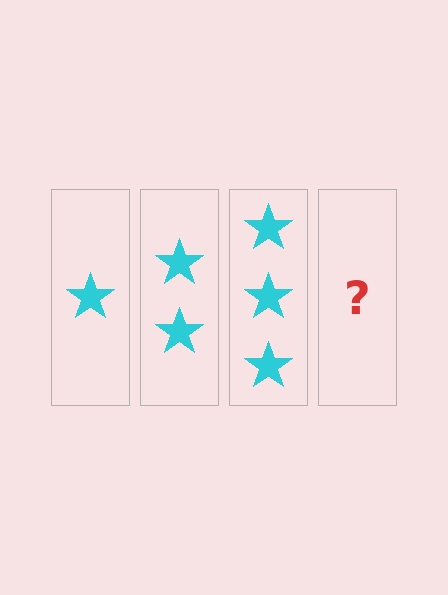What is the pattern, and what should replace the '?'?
The pattern is that each step adds one more star. The '?' should be 4 stars.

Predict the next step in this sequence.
The next step is 4 stars.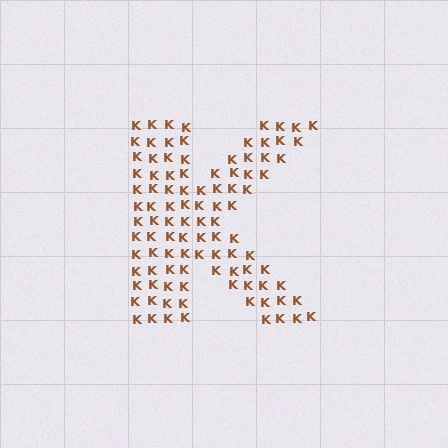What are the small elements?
The small elements are letter K's.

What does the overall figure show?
The overall figure shows the letter K.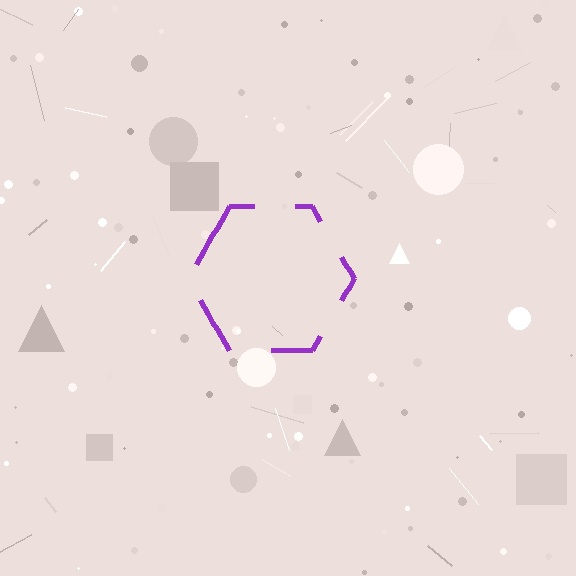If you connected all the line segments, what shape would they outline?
They would outline a hexagon.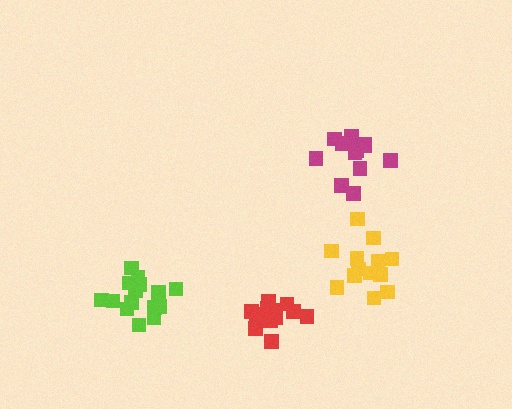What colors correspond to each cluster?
The clusters are colored: lime, yellow, magenta, red.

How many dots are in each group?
Group 1: 15 dots, Group 2: 13 dots, Group 3: 13 dots, Group 4: 15 dots (56 total).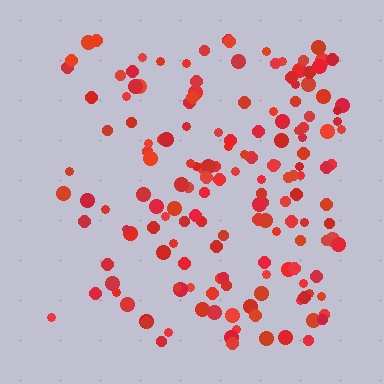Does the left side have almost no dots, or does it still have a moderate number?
Still a moderate number, just noticeably fewer than the right.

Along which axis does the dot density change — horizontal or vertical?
Horizontal.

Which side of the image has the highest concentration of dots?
The right.